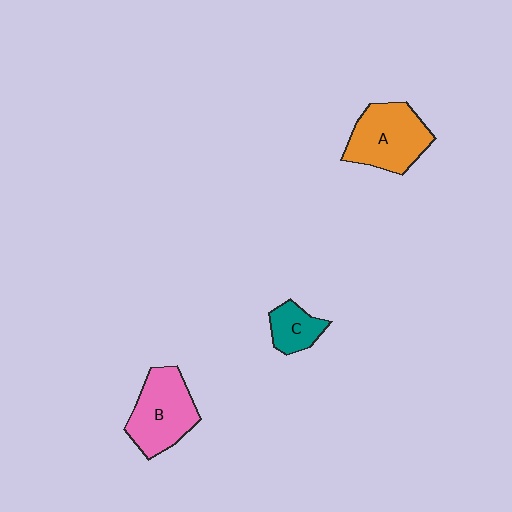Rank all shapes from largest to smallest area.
From largest to smallest: A (orange), B (pink), C (teal).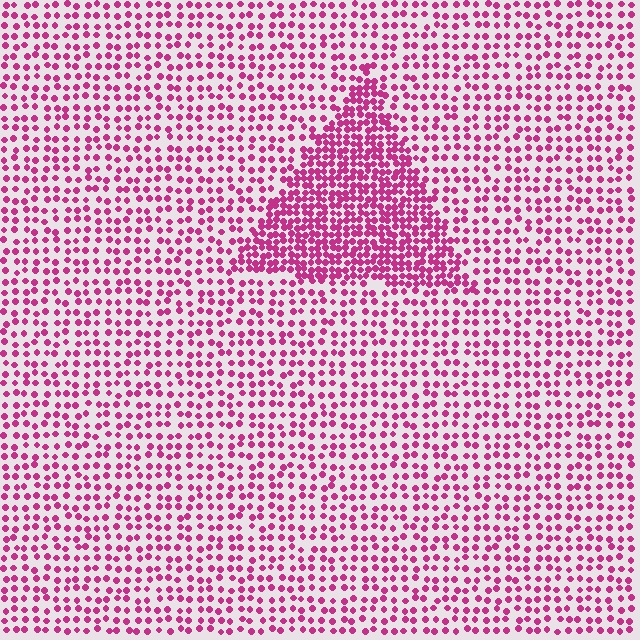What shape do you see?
I see a triangle.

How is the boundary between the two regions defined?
The boundary is defined by a change in element density (approximately 2.1x ratio). All elements are the same color, size, and shape.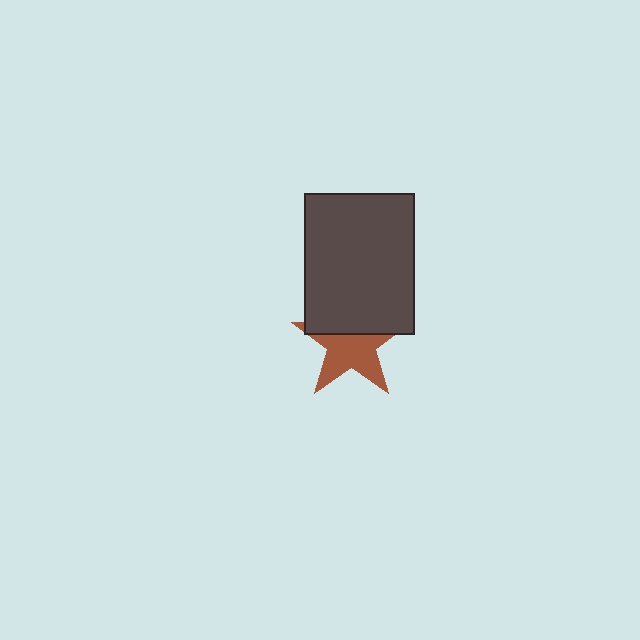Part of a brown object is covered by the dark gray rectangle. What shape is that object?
It is a star.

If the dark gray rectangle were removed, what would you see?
You would see the complete brown star.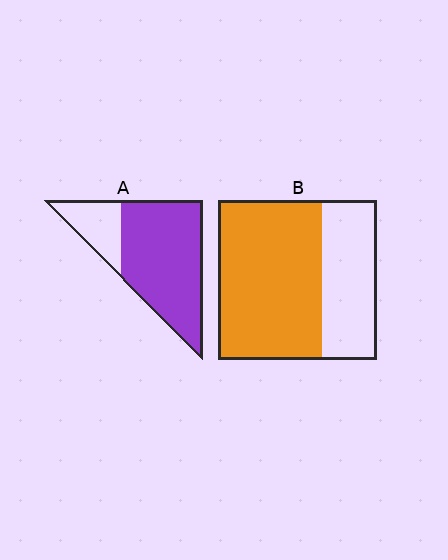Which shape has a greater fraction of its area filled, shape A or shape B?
Shape A.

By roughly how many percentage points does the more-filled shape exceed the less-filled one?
By roughly 10 percentage points (A over B).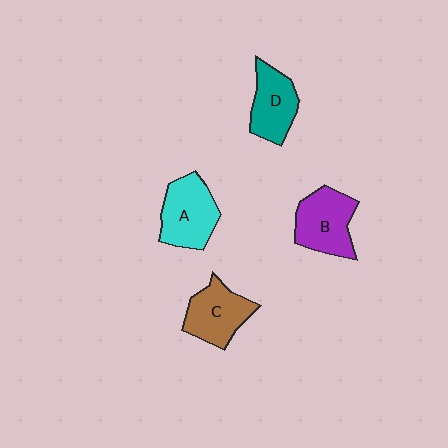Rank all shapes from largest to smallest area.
From largest to smallest: A (cyan), B (purple), C (brown), D (teal).